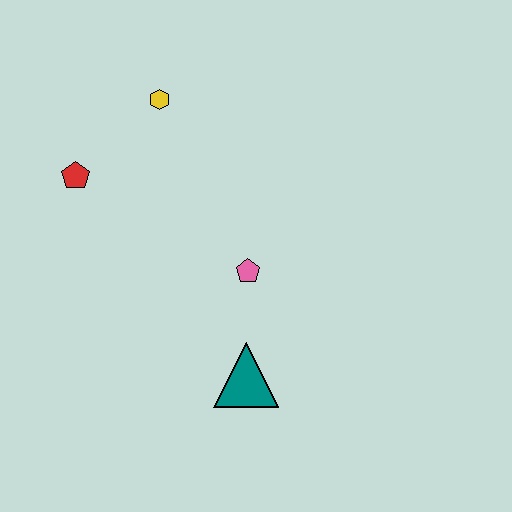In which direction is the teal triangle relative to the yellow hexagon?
The teal triangle is below the yellow hexagon.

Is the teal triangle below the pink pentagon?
Yes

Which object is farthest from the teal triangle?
The yellow hexagon is farthest from the teal triangle.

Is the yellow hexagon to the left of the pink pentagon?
Yes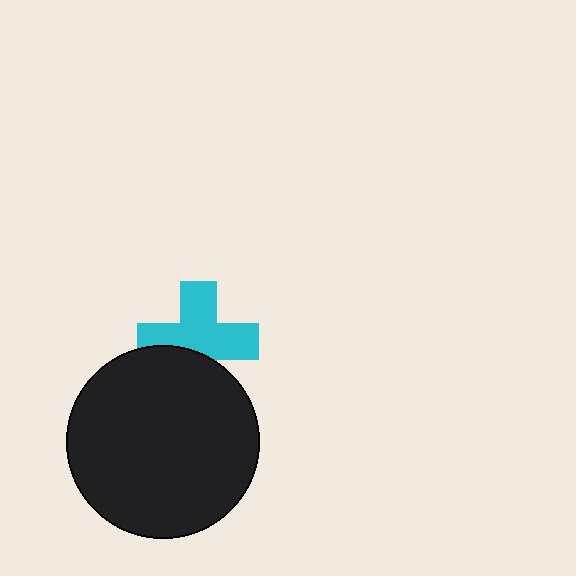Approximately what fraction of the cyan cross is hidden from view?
Roughly 32% of the cyan cross is hidden behind the black circle.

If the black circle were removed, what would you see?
You would see the complete cyan cross.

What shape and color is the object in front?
The object in front is a black circle.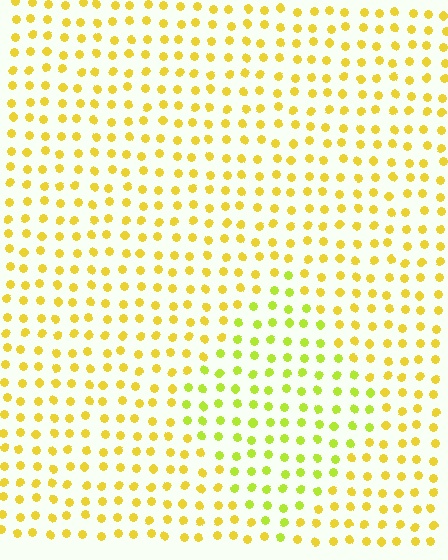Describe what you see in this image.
The image is filled with small yellow elements in a uniform arrangement. A diamond-shaped region is visible where the elements are tinted to a slightly different hue, forming a subtle color boundary.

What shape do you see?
I see a diamond.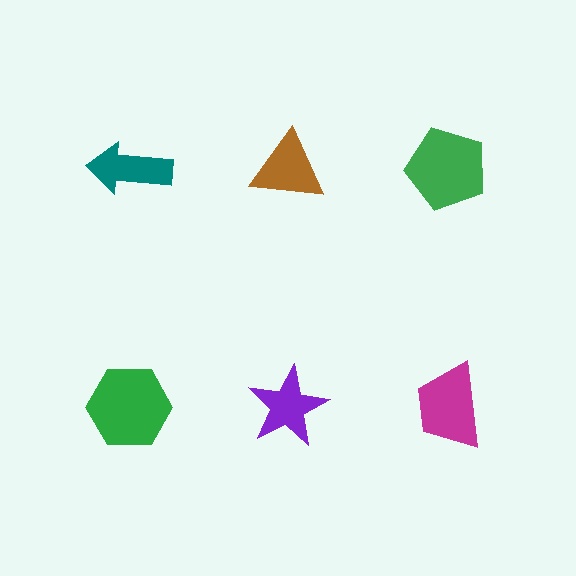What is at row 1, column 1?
A teal arrow.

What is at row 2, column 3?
A magenta trapezoid.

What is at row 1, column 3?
A green pentagon.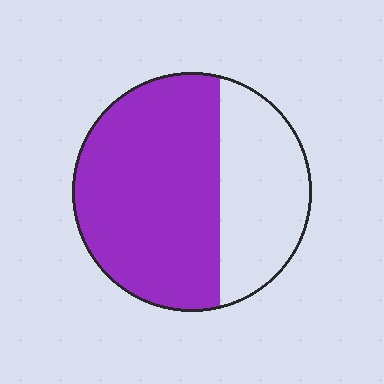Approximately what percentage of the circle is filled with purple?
Approximately 65%.